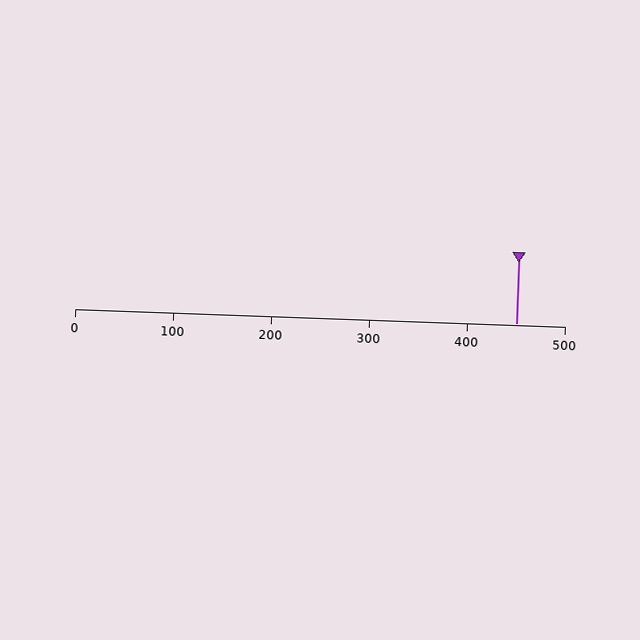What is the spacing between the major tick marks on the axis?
The major ticks are spaced 100 apart.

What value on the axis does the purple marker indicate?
The marker indicates approximately 450.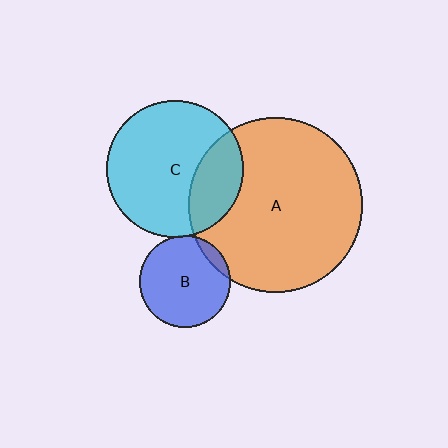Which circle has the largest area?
Circle A (orange).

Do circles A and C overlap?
Yes.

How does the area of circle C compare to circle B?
Approximately 2.2 times.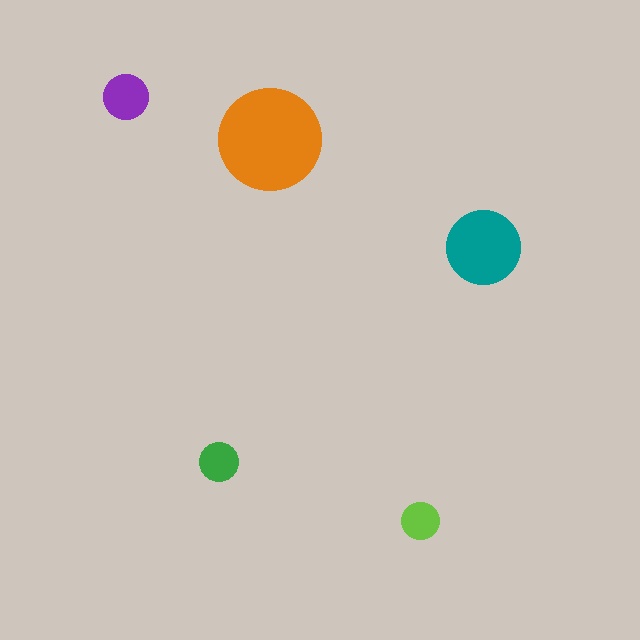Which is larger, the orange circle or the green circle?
The orange one.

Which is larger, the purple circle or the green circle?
The purple one.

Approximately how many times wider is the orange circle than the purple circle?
About 2.5 times wider.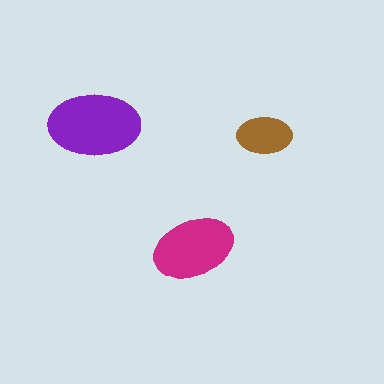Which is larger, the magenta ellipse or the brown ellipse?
The magenta one.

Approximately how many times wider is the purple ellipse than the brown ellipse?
About 1.5 times wider.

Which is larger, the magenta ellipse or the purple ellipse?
The purple one.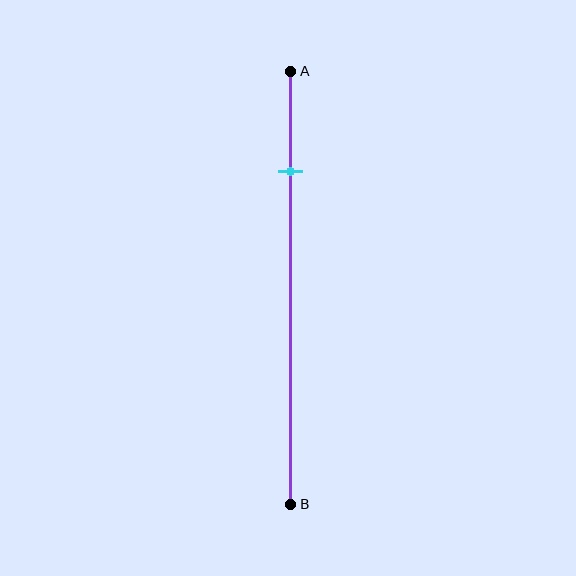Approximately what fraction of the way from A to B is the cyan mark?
The cyan mark is approximately 25% of the way from A to B.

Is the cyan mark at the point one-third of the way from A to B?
No, the mark is at about 25% from A, not at the 33% one-third point.